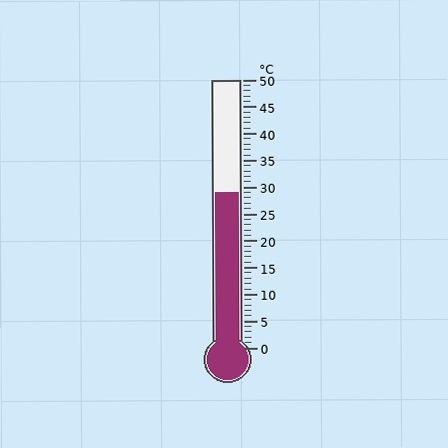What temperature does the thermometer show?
The thermometer shows approximately 29°C.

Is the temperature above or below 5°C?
The temperature is above 5°C.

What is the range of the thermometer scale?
The thermometer scale ranges from 0°C to 50°C.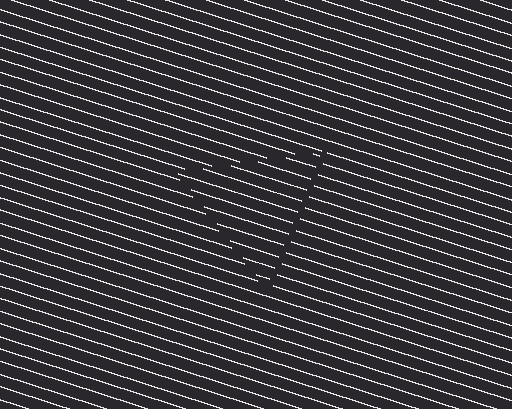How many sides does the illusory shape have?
3 sides — the line-ends trace a triangle.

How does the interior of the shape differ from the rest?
The interior of the shape contains the same grating, shifted by half a period — the contour is defined by the phase discontinuity where line-ends from the inner and outer gratings abut.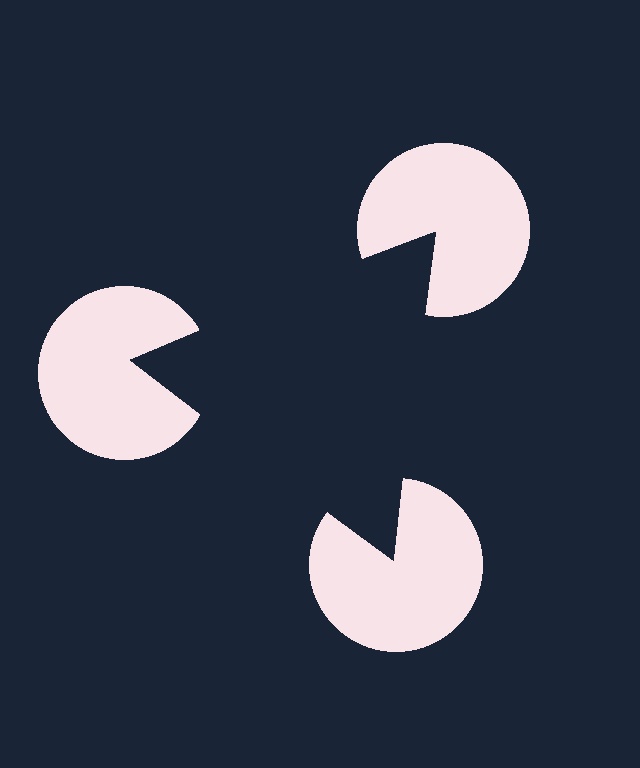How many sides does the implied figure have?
3 sides.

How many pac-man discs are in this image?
There are 3 — one at each vertex of the illusory triangle.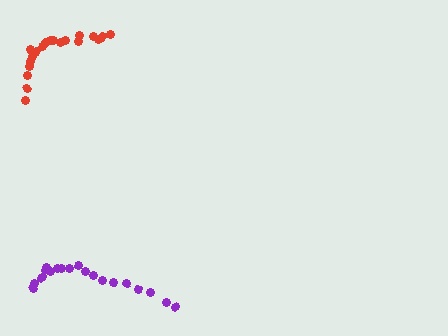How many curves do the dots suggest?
There are 2 distinct paths.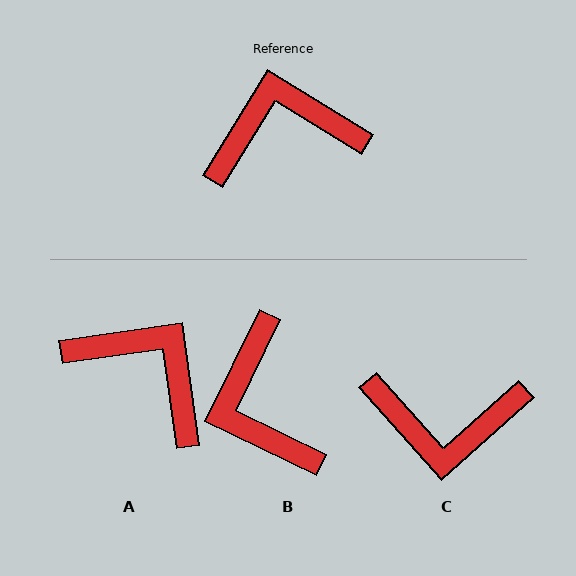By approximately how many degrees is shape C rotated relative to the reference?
Approximately 163 degrees counter-clockwise.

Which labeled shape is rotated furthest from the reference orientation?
C, about 163 degrees away.